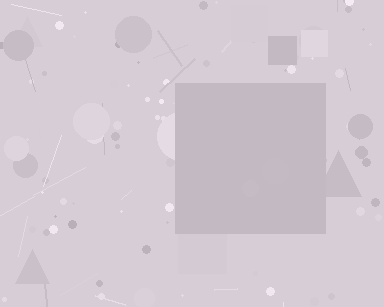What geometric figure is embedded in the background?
A square is embedded in the background.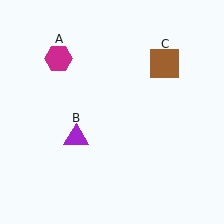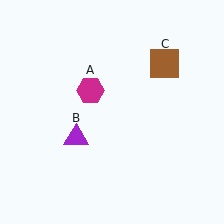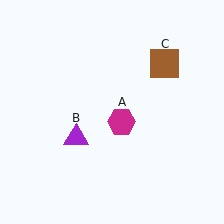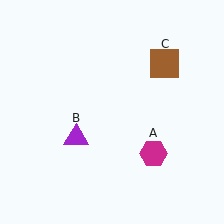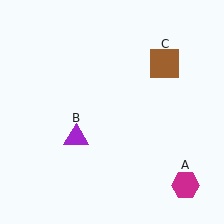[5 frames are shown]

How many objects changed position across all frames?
1 object changed position: magenta hexagon (object A).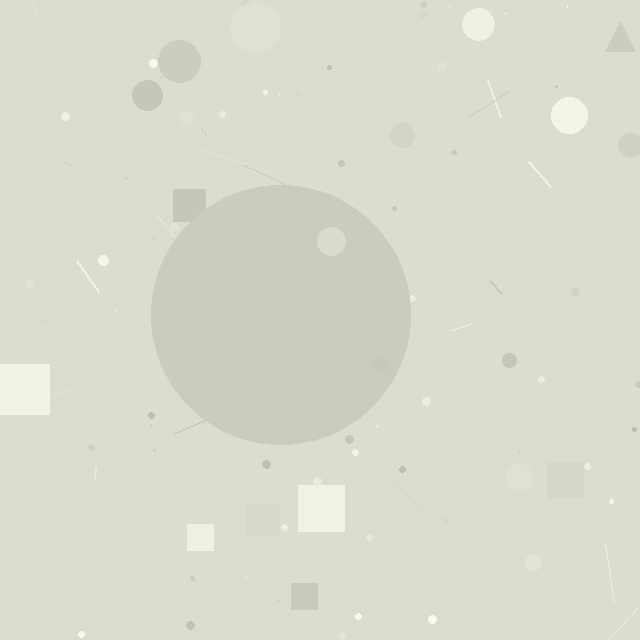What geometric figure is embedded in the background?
A circle is embedded in the background.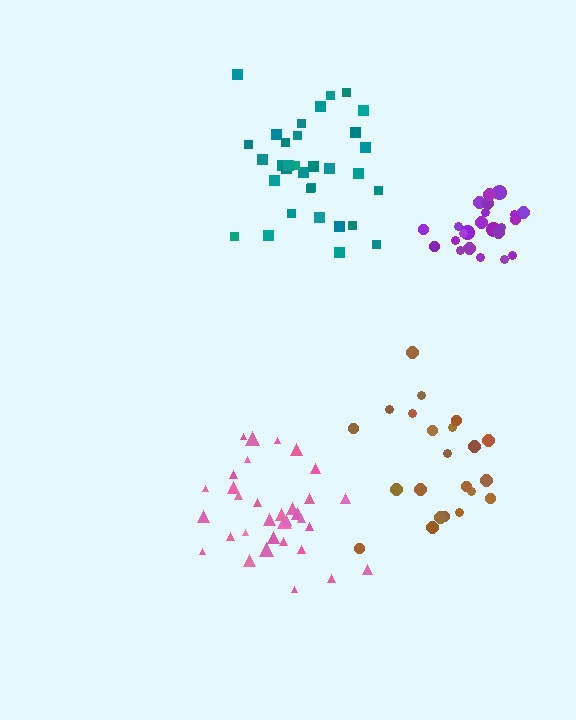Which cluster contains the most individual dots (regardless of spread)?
Teal (33).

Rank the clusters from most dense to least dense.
purple, pink, teal, brown.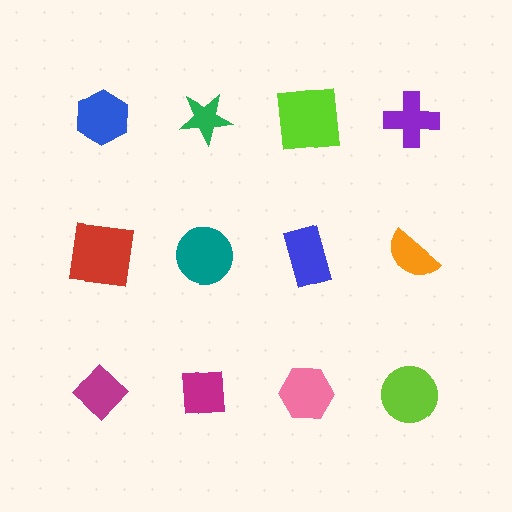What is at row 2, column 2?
A teal circle.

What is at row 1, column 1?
A blue hexagon.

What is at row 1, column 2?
A green star.